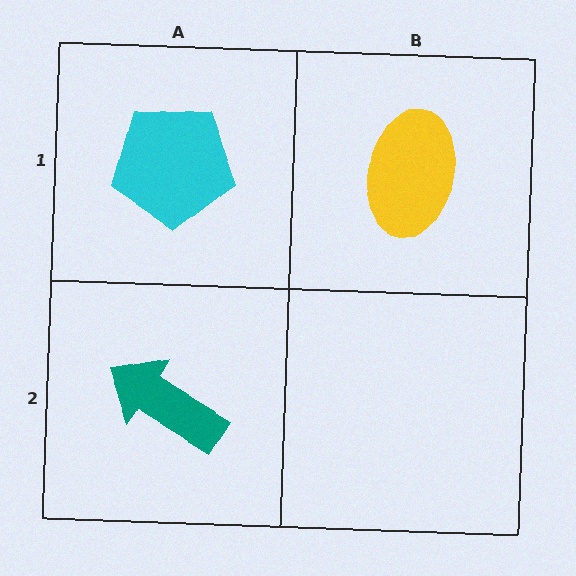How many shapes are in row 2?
1 shape.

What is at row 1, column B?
A yellow ellipse.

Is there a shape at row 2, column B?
No, that cell is empty.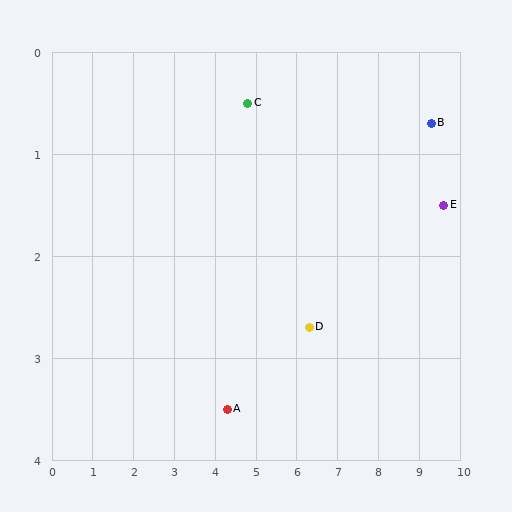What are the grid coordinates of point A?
Point A is at approximately (4.3, 3.5).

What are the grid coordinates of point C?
Point C is at approximately (4.8, 0.5).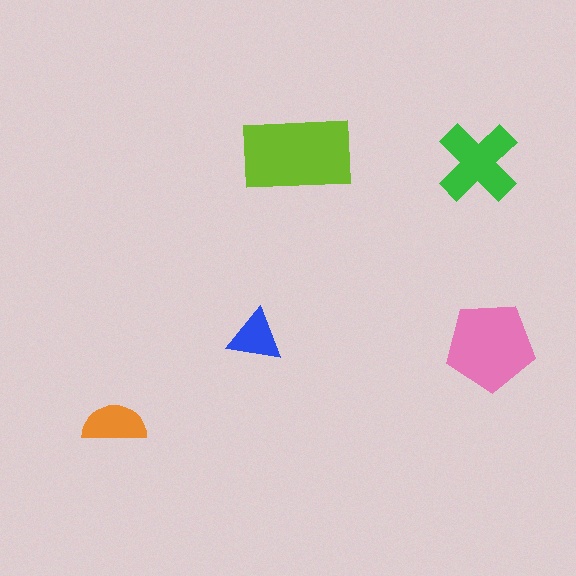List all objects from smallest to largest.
The blue triangle, the orange semicircle, the green cross, the pink pentagon, the lime rectangle.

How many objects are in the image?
There are 5 objects in the image.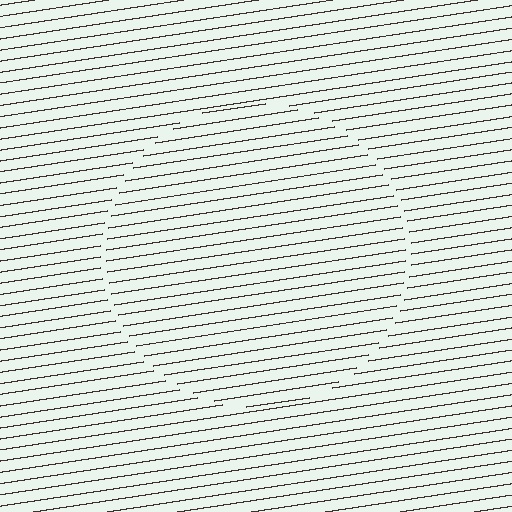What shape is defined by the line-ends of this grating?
An illusory circle. The interior of the shape contains the same grating, shifted by half a period — the contour is defined by the phase discontinuity where line-ends from the inner and outer gratings abut.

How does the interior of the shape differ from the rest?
The interior of the shape contains the same grating, shifted by half a period — the contour is defined by the phase discontinuity where line-ends from the inner and outer gratings abut.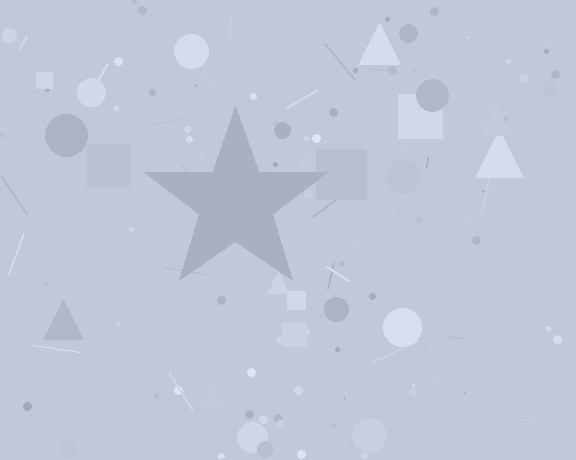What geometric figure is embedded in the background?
A star is embedded in the background.